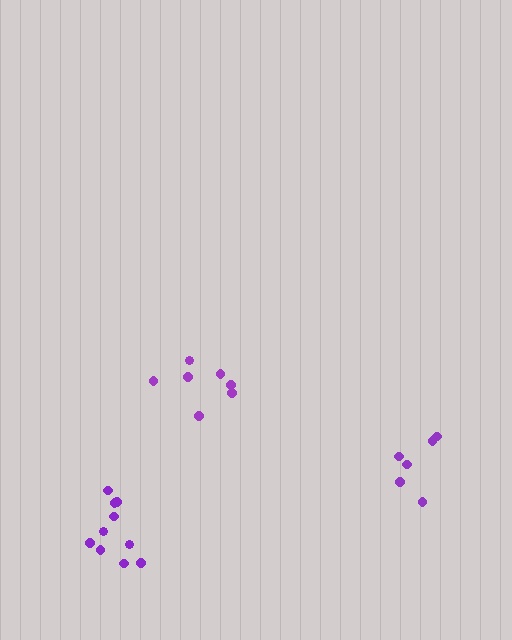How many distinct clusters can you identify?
There are 3 distinct clusters.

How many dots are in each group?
Group 1: 6 dots, Group 2: 7 dots, Group 3: 10 dots (23 total).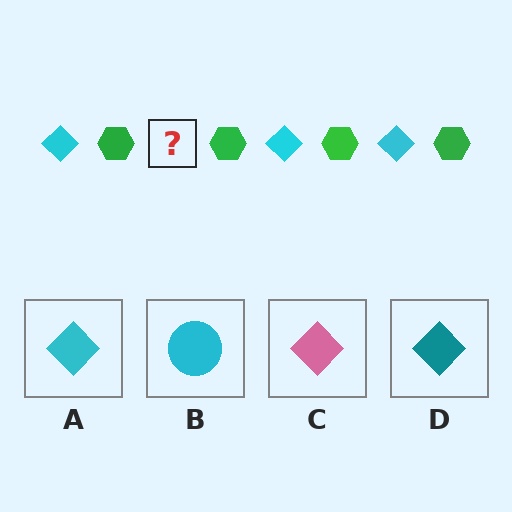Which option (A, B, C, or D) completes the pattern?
A.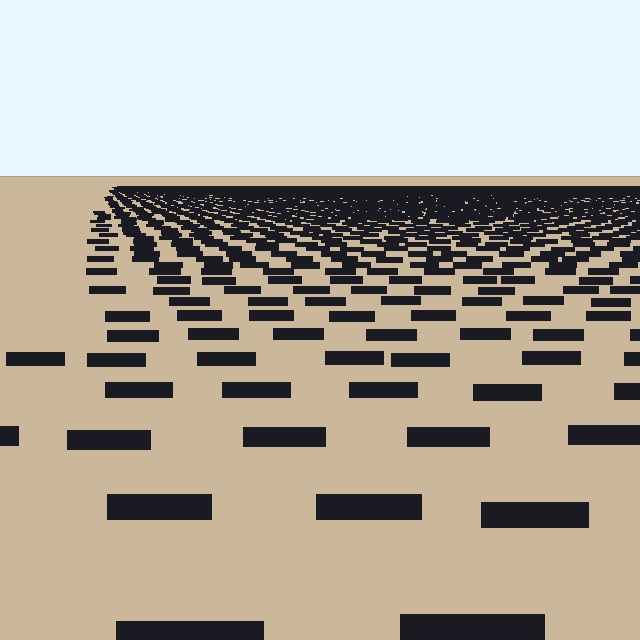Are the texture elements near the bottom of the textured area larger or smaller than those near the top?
Larger. Near the bottom, elements are closer to the viewer and appear at a bigger on-screen size.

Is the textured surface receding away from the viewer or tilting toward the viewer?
The surface is receding away from the viewer. Texture elements get smaller and denser toward the top.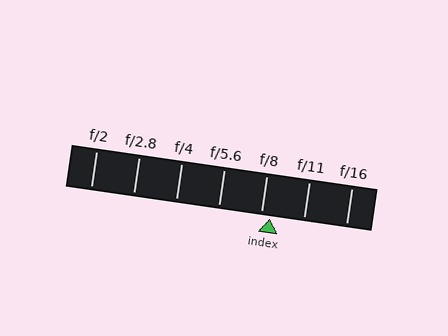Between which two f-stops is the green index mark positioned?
The index mark is between f/8 and f/11.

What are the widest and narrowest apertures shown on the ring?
The widest aperture shown is f/2 and the narrowest is f/16.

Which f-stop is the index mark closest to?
The index mark is closest to f/8.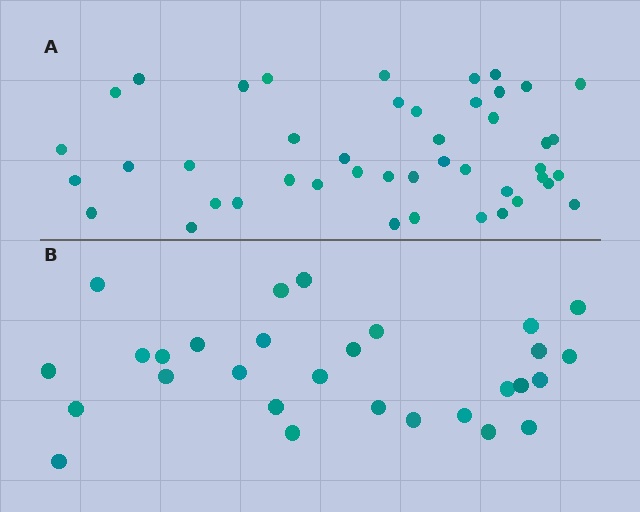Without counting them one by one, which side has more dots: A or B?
Region A (the top region) has more dots.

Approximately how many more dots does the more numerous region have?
Region A has approximately 15 more dots than region B.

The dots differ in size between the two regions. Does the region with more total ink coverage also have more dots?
No. Region B has more total ink coverage because its dots are larger, but region A actually contains more individual dots. Total area can be misleading — the number of items is what matters here.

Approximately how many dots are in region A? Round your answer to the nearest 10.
About 40 dots. (The exact count is 45, which rounds to 40.)